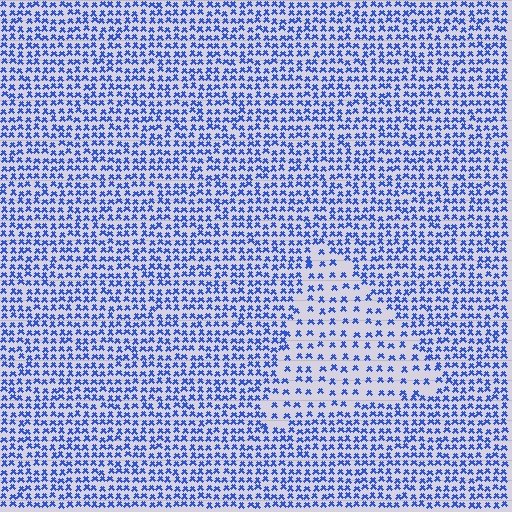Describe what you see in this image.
The image contains small blue elements arranged at two different densities. A triangle-shaped region is visible where the elements are less densely packed than the surrounding area.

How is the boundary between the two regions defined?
The boundary is defined by a change in element density (approximately 2.0x ratio). All elements are the same color, size, and shape.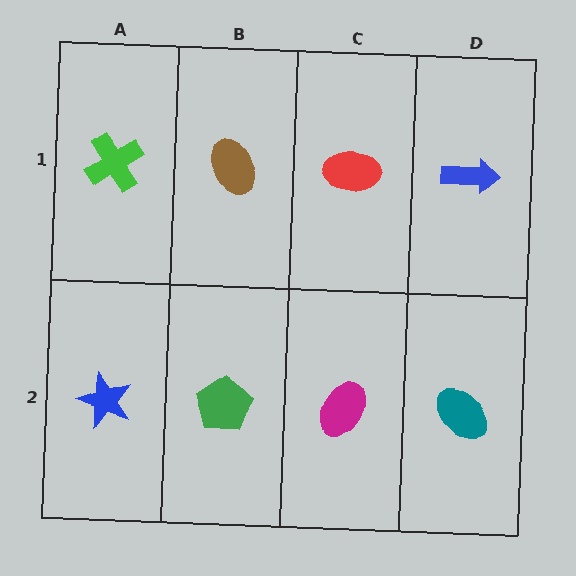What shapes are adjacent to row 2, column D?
A blue arrow (row 1, column D), a magenta ellipse (row 2, column C).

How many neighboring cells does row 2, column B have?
3.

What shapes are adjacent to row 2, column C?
A red ellipse (row 1, column C), a green pentagon (row 2, column B), a teal ellipse (row 2, column D).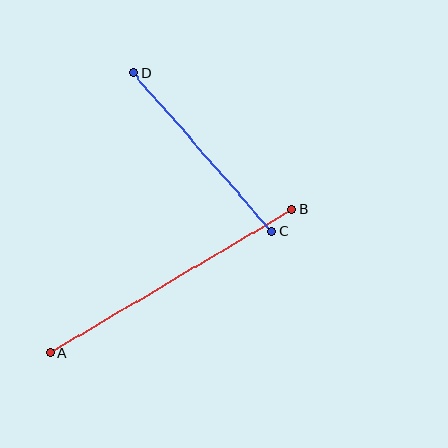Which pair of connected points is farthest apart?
Points A and B are farthest apart.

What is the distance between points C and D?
The distance is approximately 210 pixels.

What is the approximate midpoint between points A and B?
The midpoint is at approximately (171, 281) pixels.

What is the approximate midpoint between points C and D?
The midpoint is at approximately (203, 152) pixels.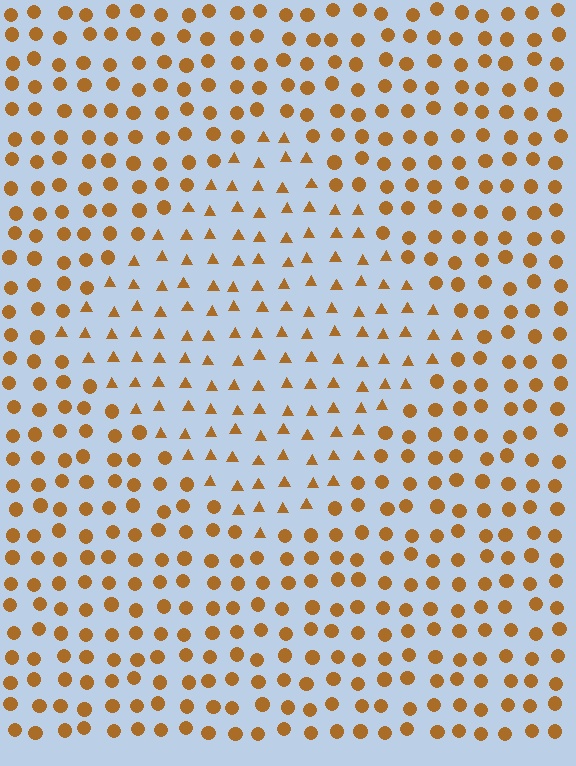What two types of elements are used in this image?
The image uses triangles inside the diamond region and circles outside it.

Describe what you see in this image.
The image is filled with small brown elements arranged in a uniform grid. A diamond-shaped region contains triangles, while the surrounding area contains circles. The boundary is defined purely by the change in element shape.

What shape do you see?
I see a diamond.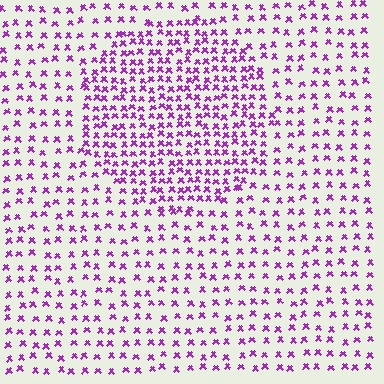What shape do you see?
I see a circle.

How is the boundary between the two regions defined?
The boundary is defined by a change in element density (approximately 2.0x ratio). All elements are the same color, size, and shape.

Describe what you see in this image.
The image contains small purple elements arranged at two different densities. A circle-shaped region is visible where the elements are more densely packed than the surrounding area.